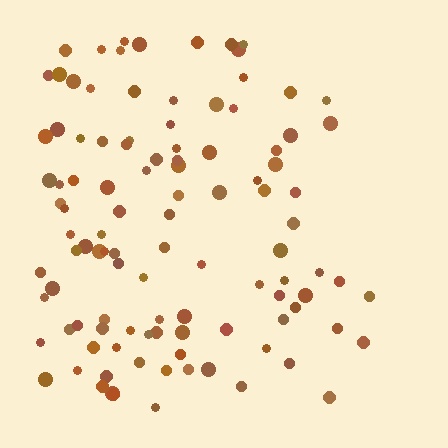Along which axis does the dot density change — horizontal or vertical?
Horizontal.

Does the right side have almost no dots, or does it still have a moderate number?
Still a moderate number, just noticeably fewer than the left.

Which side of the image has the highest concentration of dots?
The left.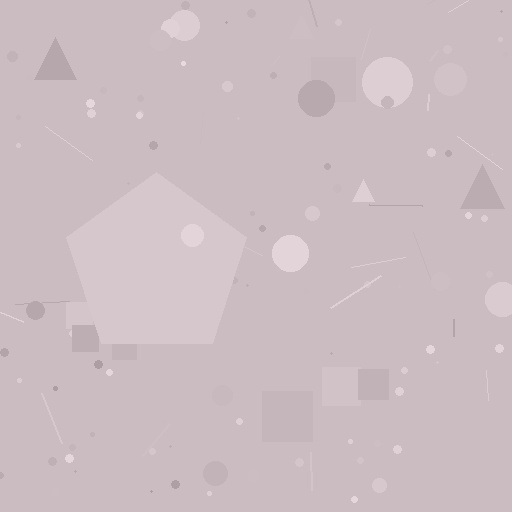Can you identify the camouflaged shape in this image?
The camouflaged shape is a pentagon.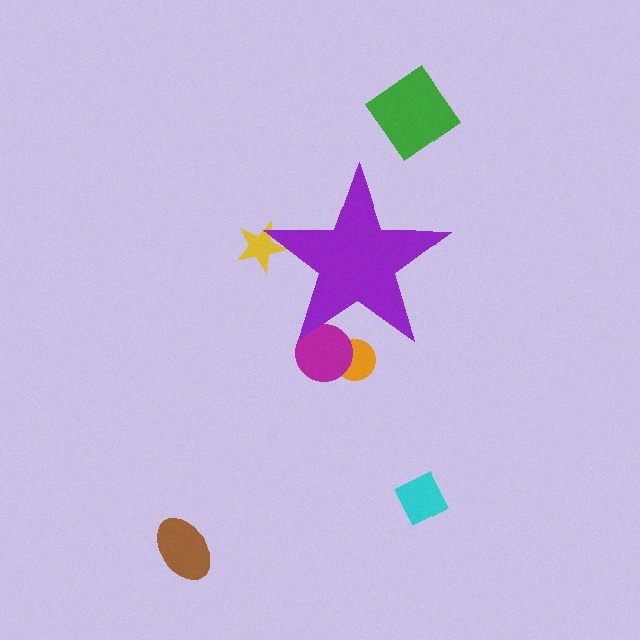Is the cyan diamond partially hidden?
No, the cyan diamond is fully visible.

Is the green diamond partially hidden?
No, the green diamond is fully visible.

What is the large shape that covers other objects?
A purple star.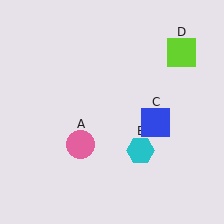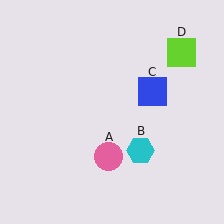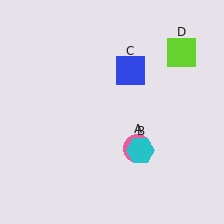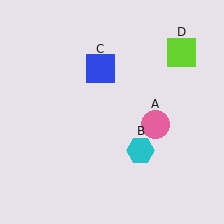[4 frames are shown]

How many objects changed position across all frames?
2 objects changed position: pink circle (object A), blue square (object C).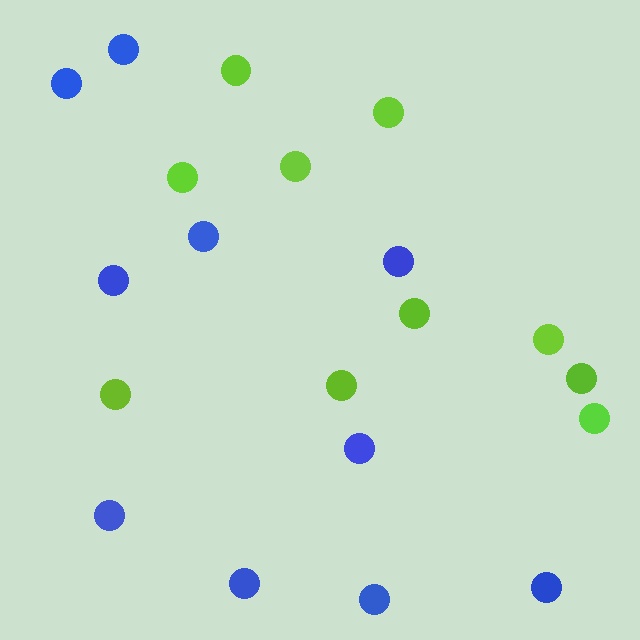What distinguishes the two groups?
There are 2 groups: one group of lime circles (10) and one group of blue circles (10).